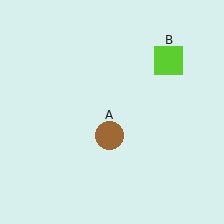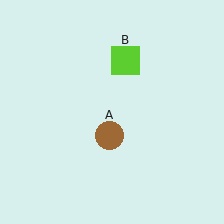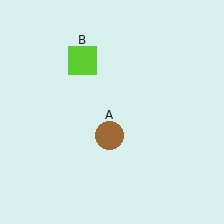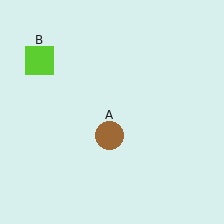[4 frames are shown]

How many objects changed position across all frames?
1 object changed position: lime square (object B).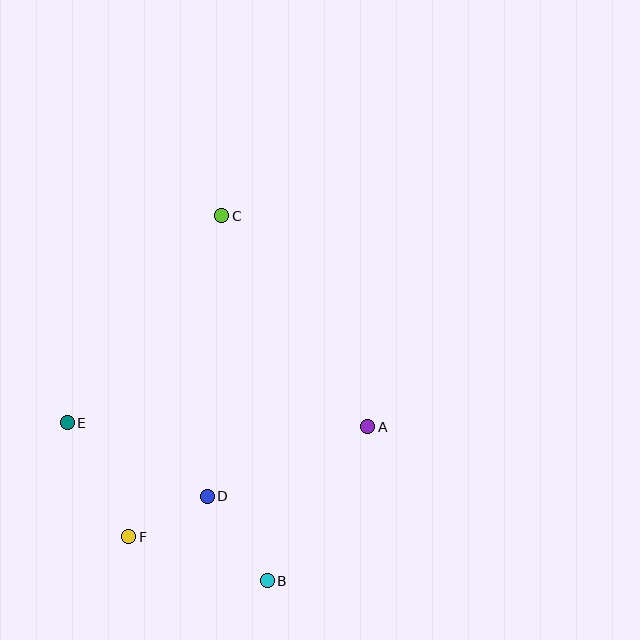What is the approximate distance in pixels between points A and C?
The distance between A and C is approximately 256 pixels.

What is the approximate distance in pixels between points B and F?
The distance between B and F is approximately 145 pixels.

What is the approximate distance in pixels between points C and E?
The distance between C and E is approximately 258 pixels.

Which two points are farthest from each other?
Points B and C are farthest from each other.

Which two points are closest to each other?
Points D and F are closest to each other.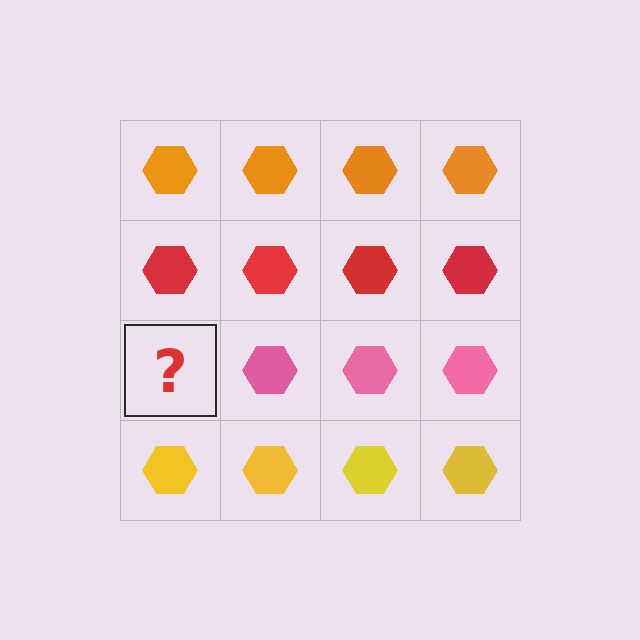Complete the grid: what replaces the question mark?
The question mark should be replaced with a pink hexagon.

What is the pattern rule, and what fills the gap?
The rule is that each row has a consistent color. The gap should be filled with a pink hexagon.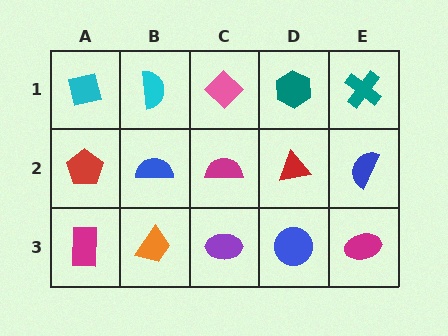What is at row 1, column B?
A cyan semicircle.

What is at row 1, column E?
A teal cross.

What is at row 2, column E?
A blue semicircle.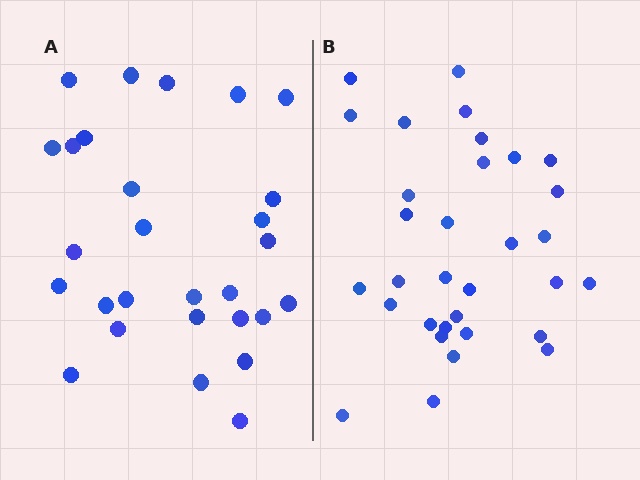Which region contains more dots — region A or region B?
Region B (the right region) has more dots.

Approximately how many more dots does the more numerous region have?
Region B has about 4 more dots than region A.